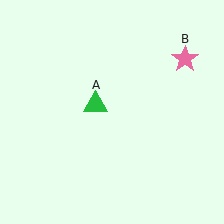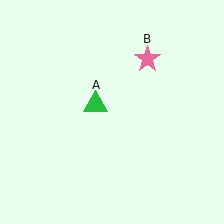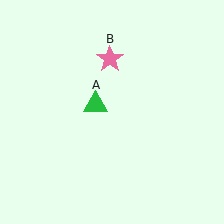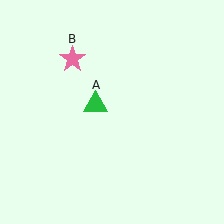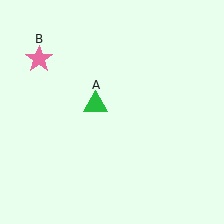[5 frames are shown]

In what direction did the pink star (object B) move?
The pink star (object B) moved left.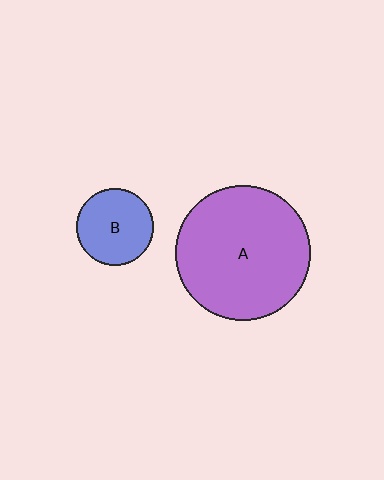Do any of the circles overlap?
No, none of the circles overlap.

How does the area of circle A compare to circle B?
Approximately 3.0 times.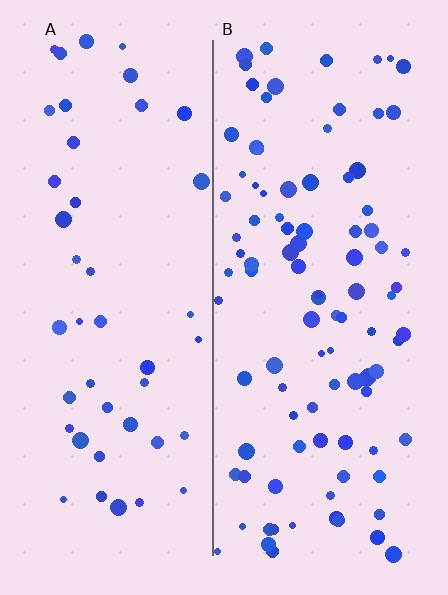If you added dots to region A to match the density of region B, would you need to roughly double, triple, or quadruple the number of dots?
Approximately double.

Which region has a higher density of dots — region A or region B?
B (the right).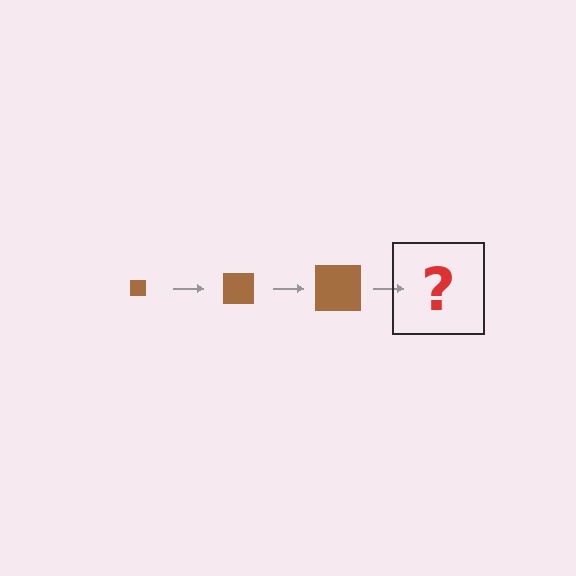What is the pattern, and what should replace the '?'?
The pattern is that the square gets progressively larger each step. The '?' should be a brown square, larger than the previous one.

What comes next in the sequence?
The next element should be a brown square, larger than the previous one.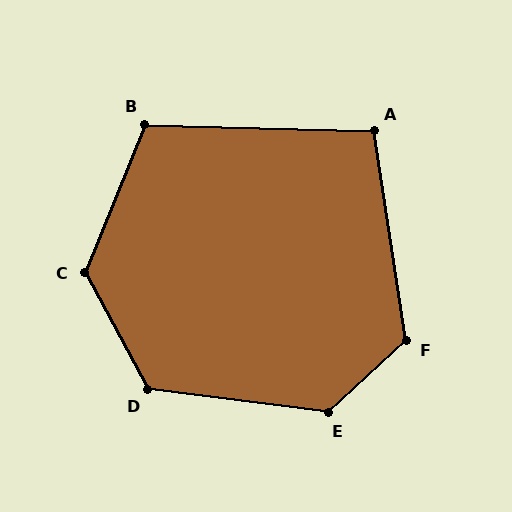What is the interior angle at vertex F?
Approximately 124 degrees (obtuse).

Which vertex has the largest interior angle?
E, at approximately 130 degrees.